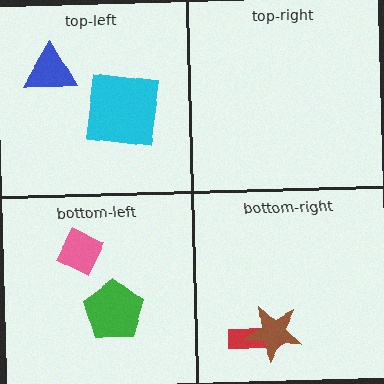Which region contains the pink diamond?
The bottom-left region.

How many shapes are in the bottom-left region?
2.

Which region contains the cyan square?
The top-left region.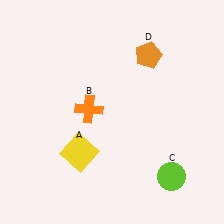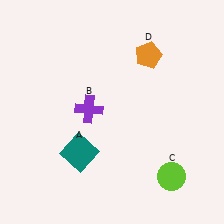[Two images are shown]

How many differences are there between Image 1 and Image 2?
There are 2 differences between the two images.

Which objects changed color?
A changed from yellow to teal. B changed from orange to purple.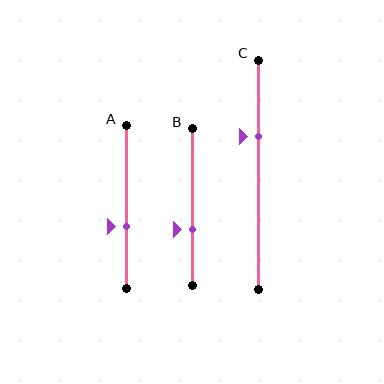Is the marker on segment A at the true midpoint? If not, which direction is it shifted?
No, the marker on segment A is shifted downward by about 11% of the segment length.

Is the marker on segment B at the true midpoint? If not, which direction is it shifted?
No, the marker on segment B is shifted downward by about 14% of the segment length.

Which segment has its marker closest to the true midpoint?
Segment A has its marker closest to the true midpoint.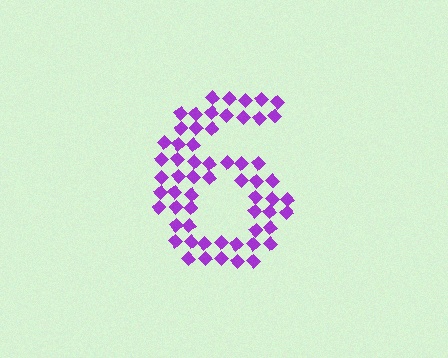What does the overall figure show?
The overall figure shows the digit 6.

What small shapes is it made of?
It is made of small diamonds.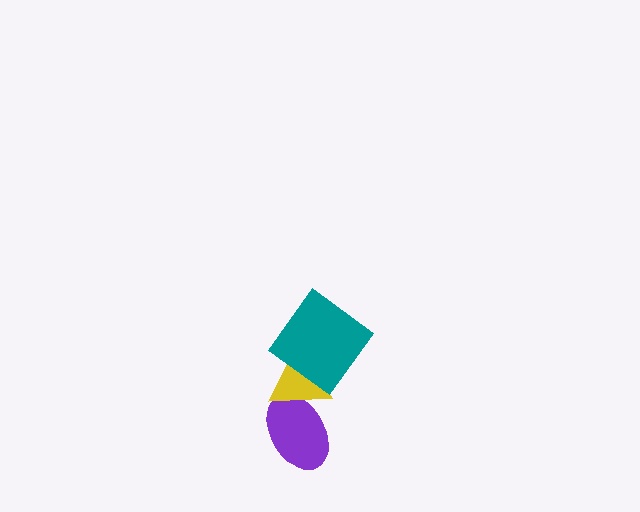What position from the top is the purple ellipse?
The purple ellipse is 3rd from the top.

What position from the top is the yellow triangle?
The yellow triangle is 2nd from the top.